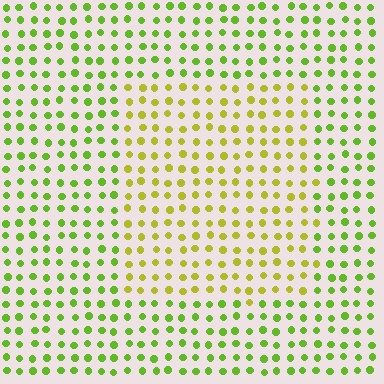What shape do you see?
I see a rectangle.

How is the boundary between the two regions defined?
The boundary is defined purely by a slight shift in hue (about 33 degrees). Spacing, size, and orientation are identical on both sides.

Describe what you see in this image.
The image is filled with small lime elements in a uniform arrangement. A rectangle-shaped region is visible where the elements are tinted to a slightly different hue, forming a subtle color boundary.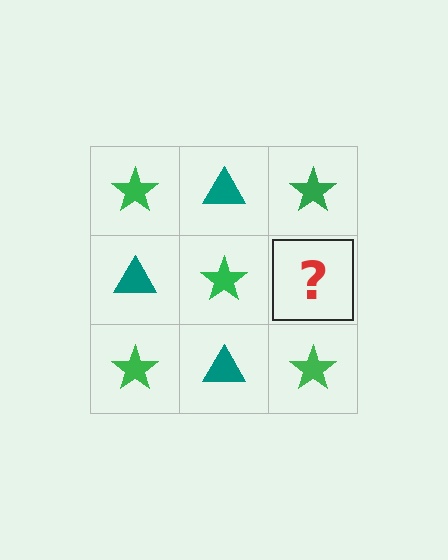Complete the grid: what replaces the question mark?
The question mark should be replaced with a teal triangle.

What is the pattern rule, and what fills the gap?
The rule is that it alternates green star and teal triangle in a checkerboard pattern. The gap should be filled with a teal triangle.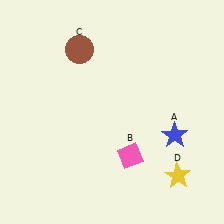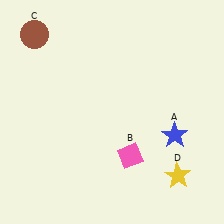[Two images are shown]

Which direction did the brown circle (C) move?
The brown circle (C) moved left.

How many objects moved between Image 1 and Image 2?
1 object moved between the two images.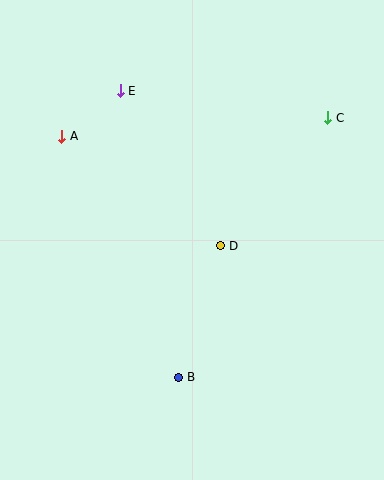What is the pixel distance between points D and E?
The distance between D and E is 185 pixels.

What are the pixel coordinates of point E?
Point E is at (120, 91).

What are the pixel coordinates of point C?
Point C is at (328, 118).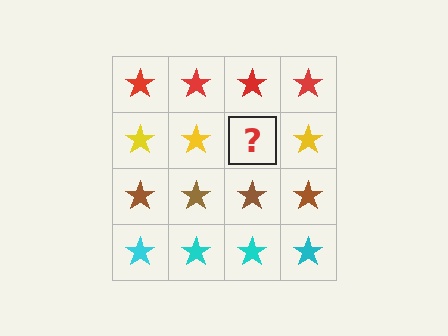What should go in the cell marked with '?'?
The missing cell should contain a yellow star.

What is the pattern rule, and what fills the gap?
The rule is that each row has a consistent color. The gap should be filled with a yellow star.